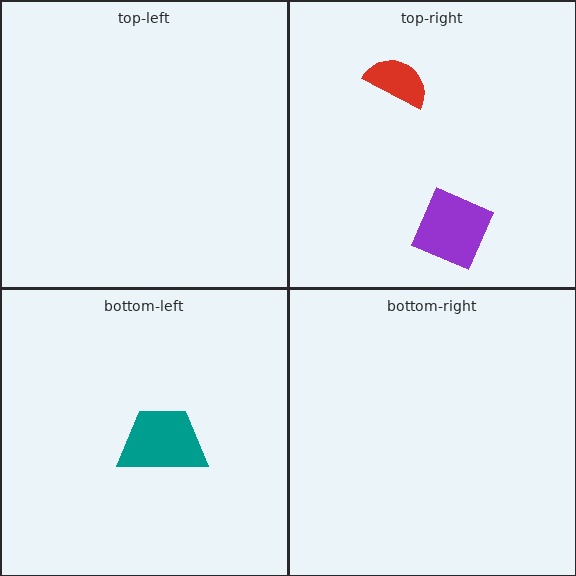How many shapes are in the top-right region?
2.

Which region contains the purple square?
The top-right region.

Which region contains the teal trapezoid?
The bottom-left region.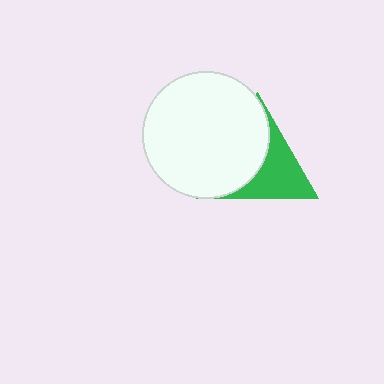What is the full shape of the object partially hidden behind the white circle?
The partially hidden object is a green triangle.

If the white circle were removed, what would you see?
You would see the complete green triangle.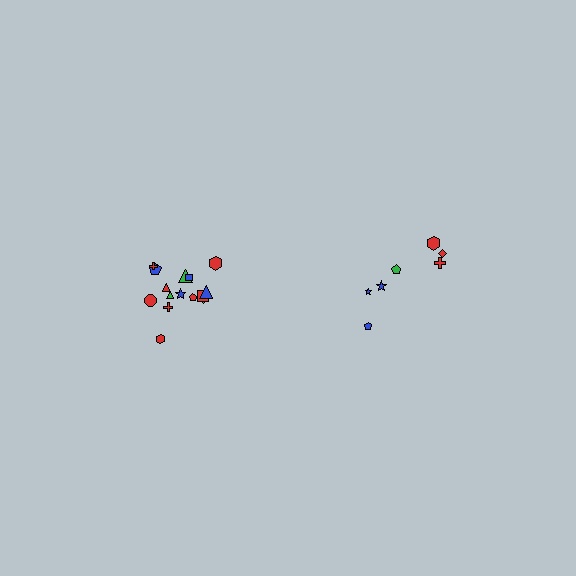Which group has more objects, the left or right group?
The left group.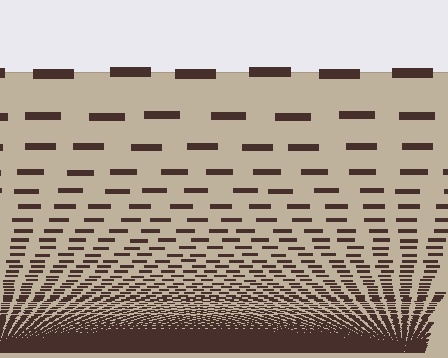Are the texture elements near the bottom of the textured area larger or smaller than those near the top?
Smaller. The gradient is inverted — elements near the bottom are smaller and denser.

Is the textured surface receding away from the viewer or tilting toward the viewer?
The surface appears to tilt toward the viewer. Texture elements get larger and sparser toward the top.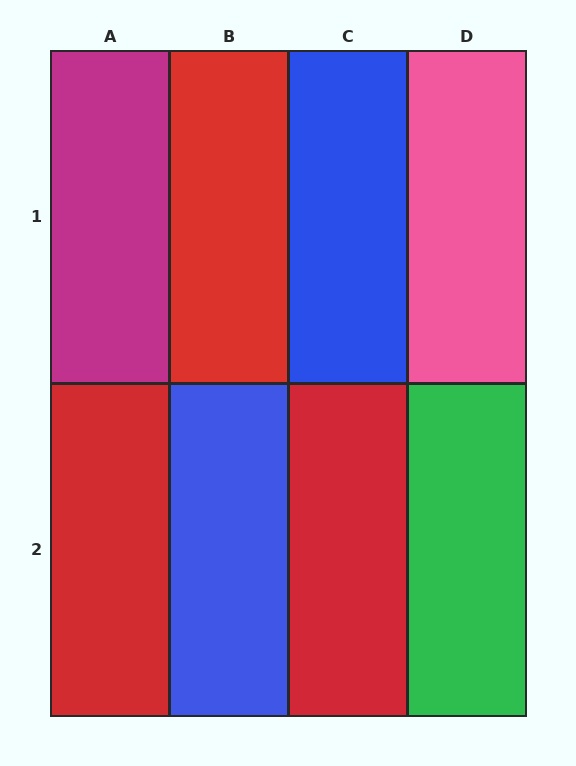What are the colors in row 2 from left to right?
Red, blue, red, green.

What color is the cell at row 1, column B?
Red.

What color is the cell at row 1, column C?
Blue.